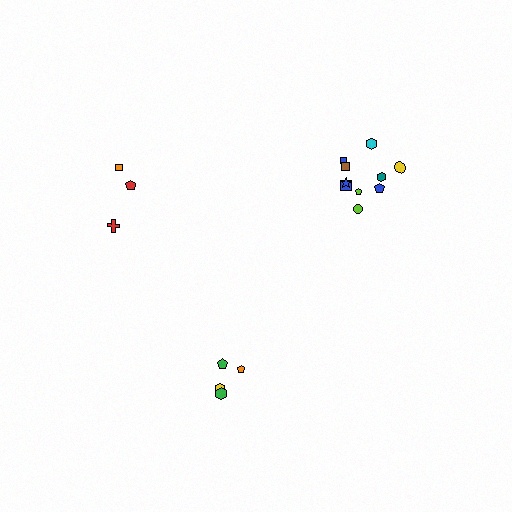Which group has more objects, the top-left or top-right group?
The top-right group.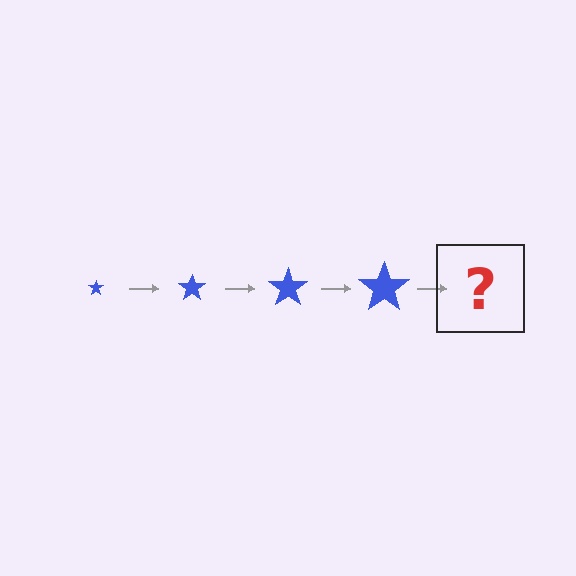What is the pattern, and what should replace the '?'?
The pattern is that the star gets progressively larger each step. The '?' should be a blue star, larger than the previous one.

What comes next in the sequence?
The next element should be a blue star, larger than the previous one.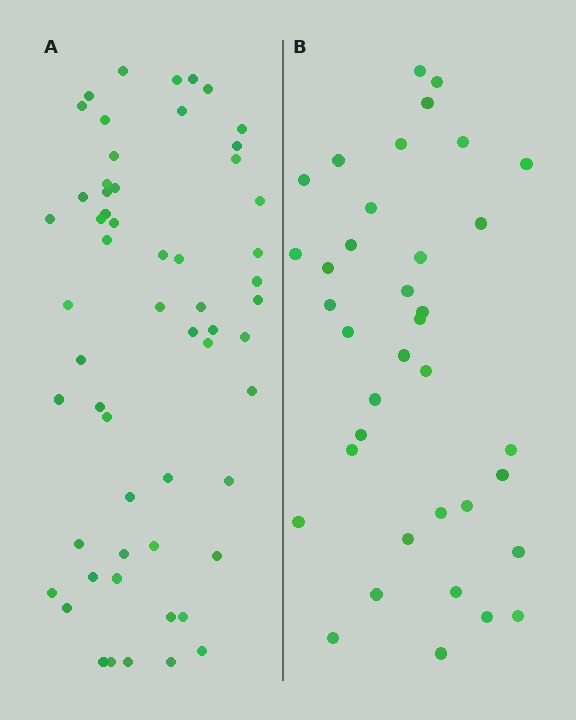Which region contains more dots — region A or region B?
Region A (the left region) has more dots.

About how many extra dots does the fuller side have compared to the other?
Region A has approximately 20 more dots than region B.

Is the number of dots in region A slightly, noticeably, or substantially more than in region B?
Region A has substantially more. The ratio is roughly 1.5 to 1.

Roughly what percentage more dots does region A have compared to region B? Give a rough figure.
About 55% more.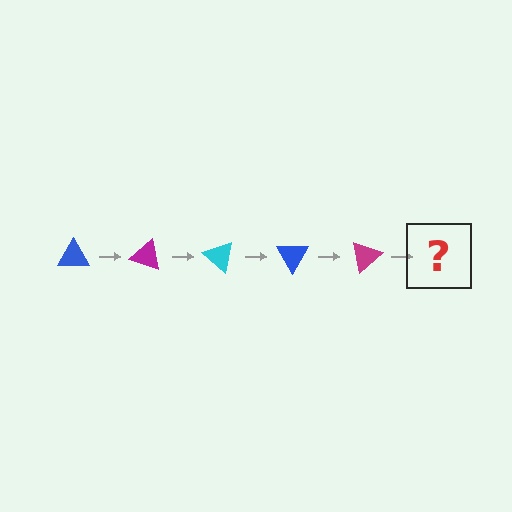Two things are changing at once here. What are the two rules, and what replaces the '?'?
The two rules are that it rotates 20 degrees each step and the color cycles through blue, magenta, and cyan. The '?' should be a cyan triangle, rotated 100 degrees from the start.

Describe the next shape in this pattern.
It should be a cyan triangle, rotated 100 degrees from the start.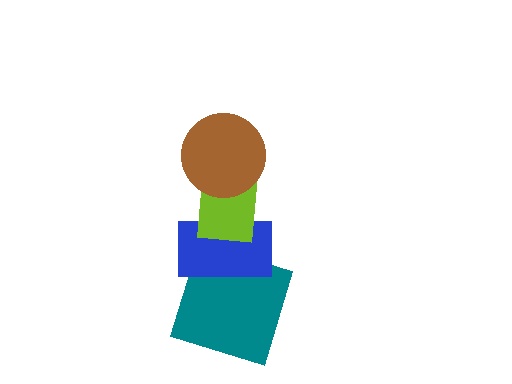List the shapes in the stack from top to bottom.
From top to bottom: the brown circle, the lime rectangle, the blue rectangle, the teal square.